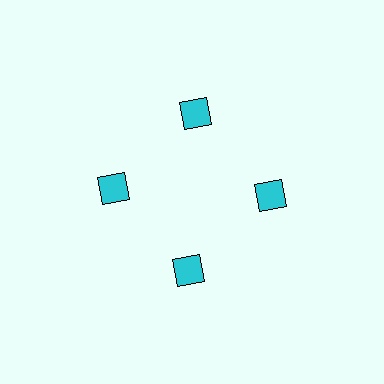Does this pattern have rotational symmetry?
Yes, this pattern has 4-fold rotational symmetry. It looks the same after rotating 90 degrees around the center.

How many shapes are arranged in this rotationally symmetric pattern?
There are 4 shapes, arranged in 4 groups of 1.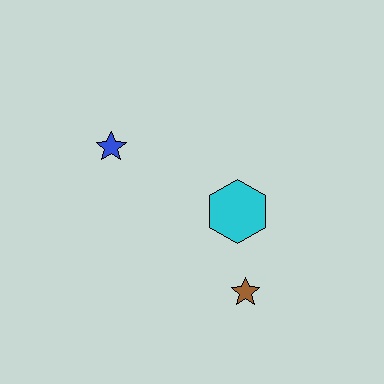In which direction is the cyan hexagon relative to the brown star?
The cyan hexagon is above the brown star.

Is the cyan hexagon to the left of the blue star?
No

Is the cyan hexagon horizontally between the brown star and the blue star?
Yes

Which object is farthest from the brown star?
The blue star is farthest from the brown star.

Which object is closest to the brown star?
The cyan hexagon is closest to the brown star.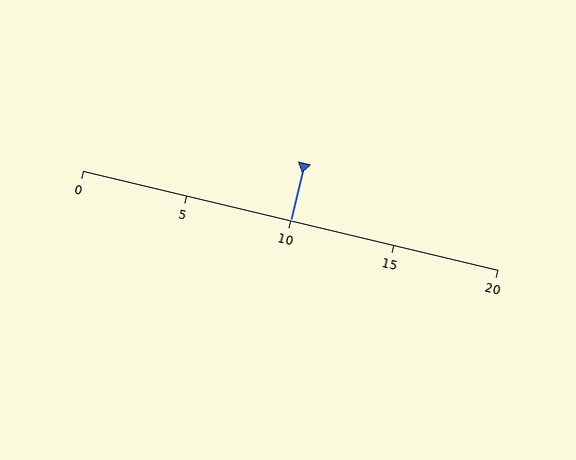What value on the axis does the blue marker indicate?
The marker indicates approximately 10.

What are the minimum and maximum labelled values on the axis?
The axis runs from 0 to 20.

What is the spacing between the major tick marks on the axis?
The major ticks are spaced 5 apart.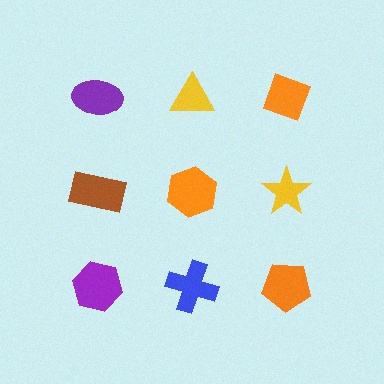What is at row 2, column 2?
An orange hexagon.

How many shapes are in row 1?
3 shapes.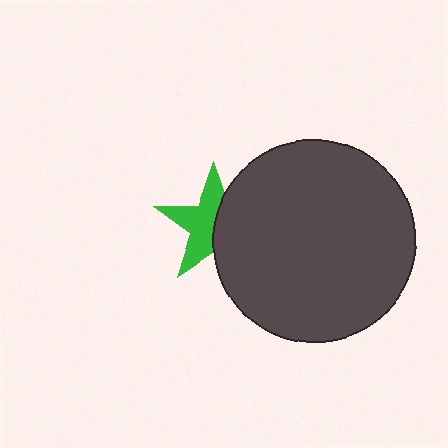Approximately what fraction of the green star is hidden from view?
Roughly 45% of the green star is hidden behind the dark gray circle.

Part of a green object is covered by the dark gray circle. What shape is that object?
It is a star.